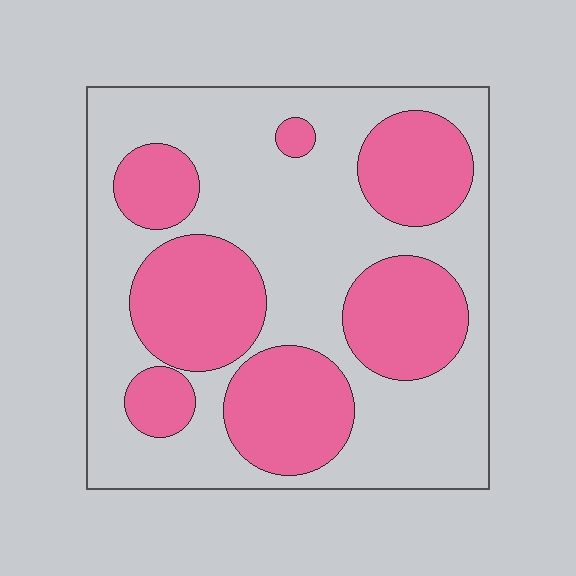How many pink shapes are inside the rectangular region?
7.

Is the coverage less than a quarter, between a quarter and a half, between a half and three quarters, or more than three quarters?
Between a quarter and a half.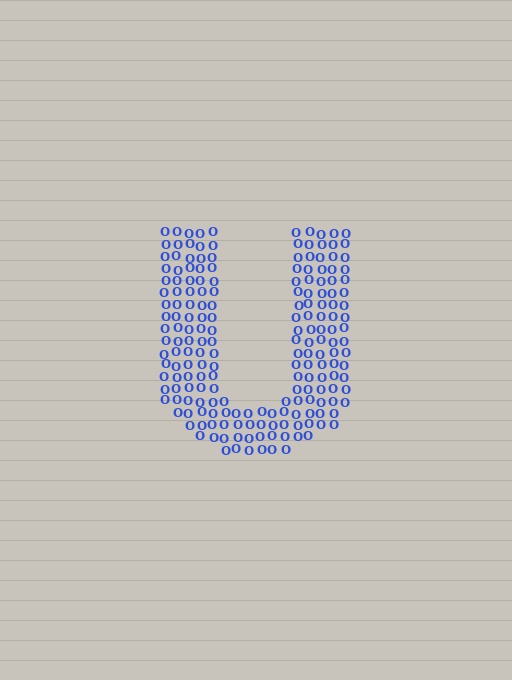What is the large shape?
The large shape is the letter U.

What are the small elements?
The small elements are letter O's.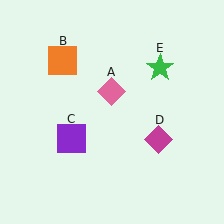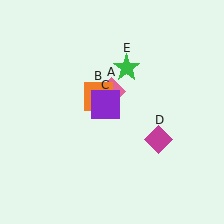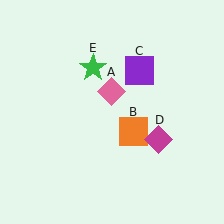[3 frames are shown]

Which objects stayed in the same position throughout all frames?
Pink diamond (object A) and magenta diamond (object D) remained stationary.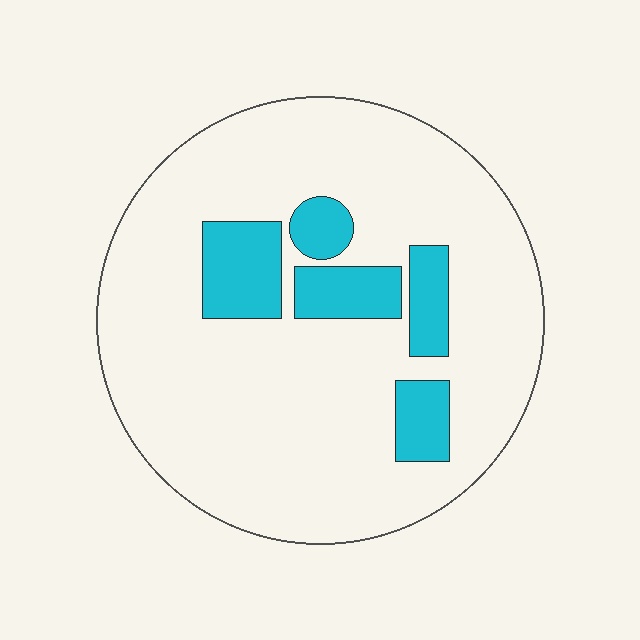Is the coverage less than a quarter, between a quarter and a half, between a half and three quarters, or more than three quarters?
Less than a quarter.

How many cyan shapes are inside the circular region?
5.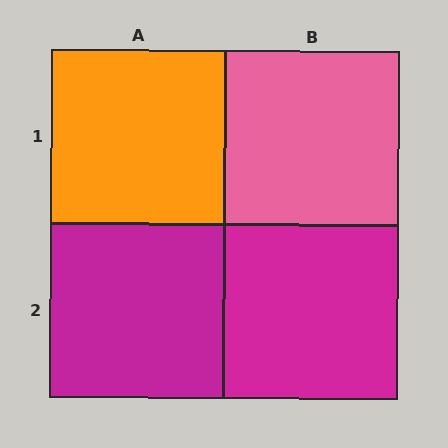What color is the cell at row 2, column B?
Magenta.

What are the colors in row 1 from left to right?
Orange, pink.